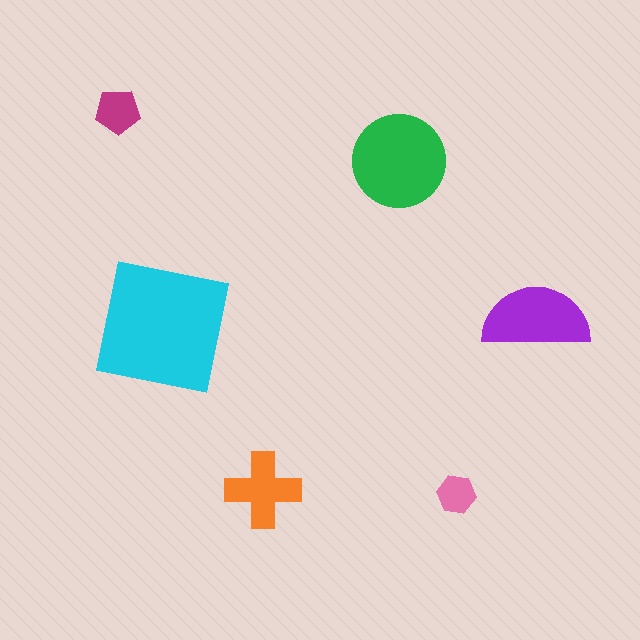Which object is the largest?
The cyan square.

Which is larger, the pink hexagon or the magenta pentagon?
The magenta pentagon.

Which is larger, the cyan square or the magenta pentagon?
The cyan square.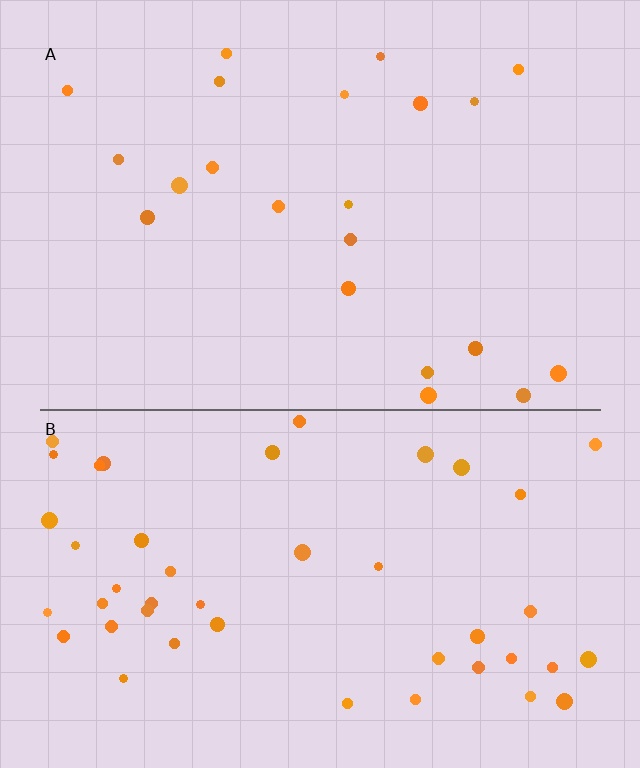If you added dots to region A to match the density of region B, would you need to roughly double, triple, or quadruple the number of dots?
Approximately double.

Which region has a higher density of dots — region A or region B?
B (the bottom).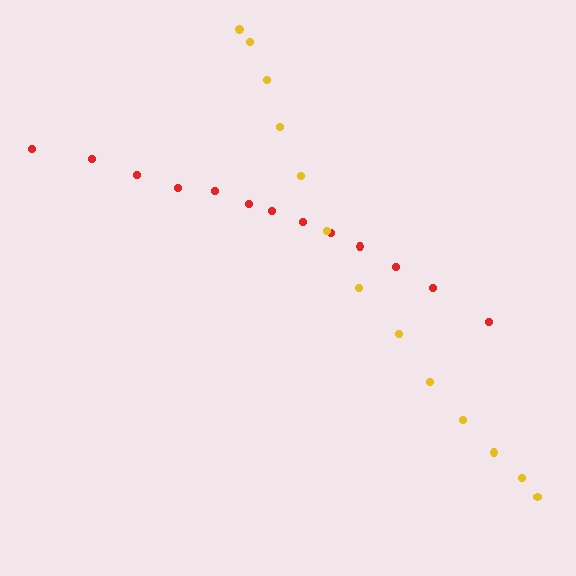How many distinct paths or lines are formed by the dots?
There are 2 distinct paths.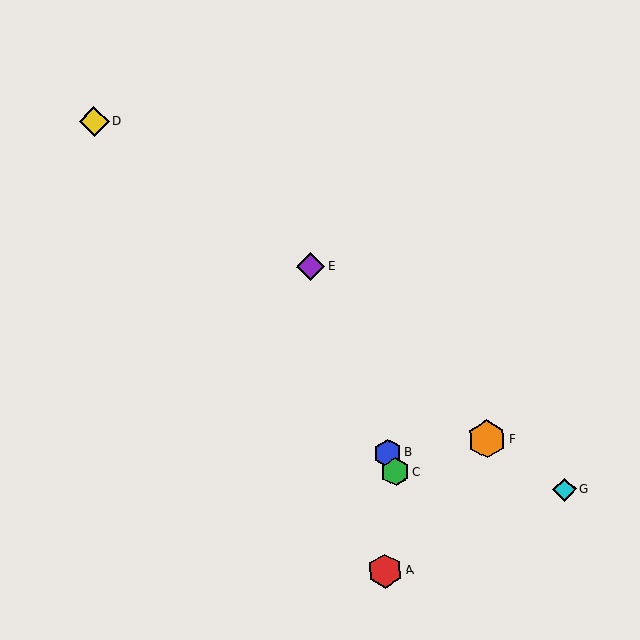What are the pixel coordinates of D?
Object D is at (94, 122).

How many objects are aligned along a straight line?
3 objects (B, C, E) are aligned along a straight line.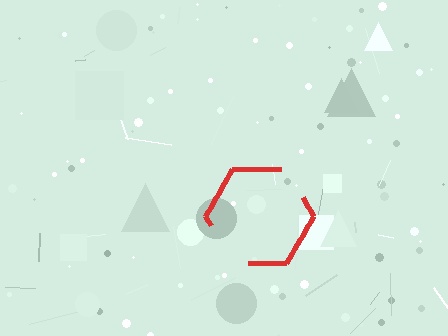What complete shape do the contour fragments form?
The contour fragments form a hexagon.